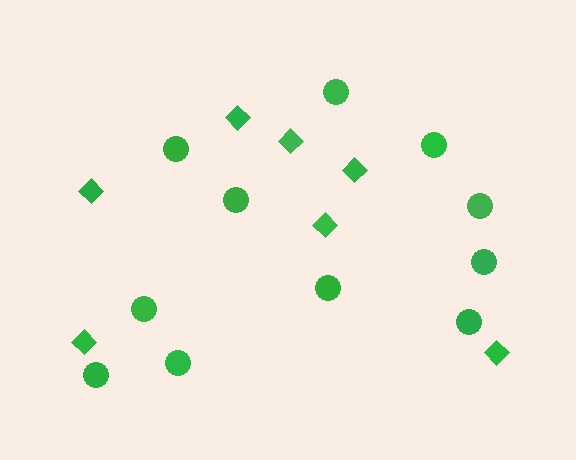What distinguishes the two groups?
There are 2 groups: one group of circles (11) and one group of diamonds (7).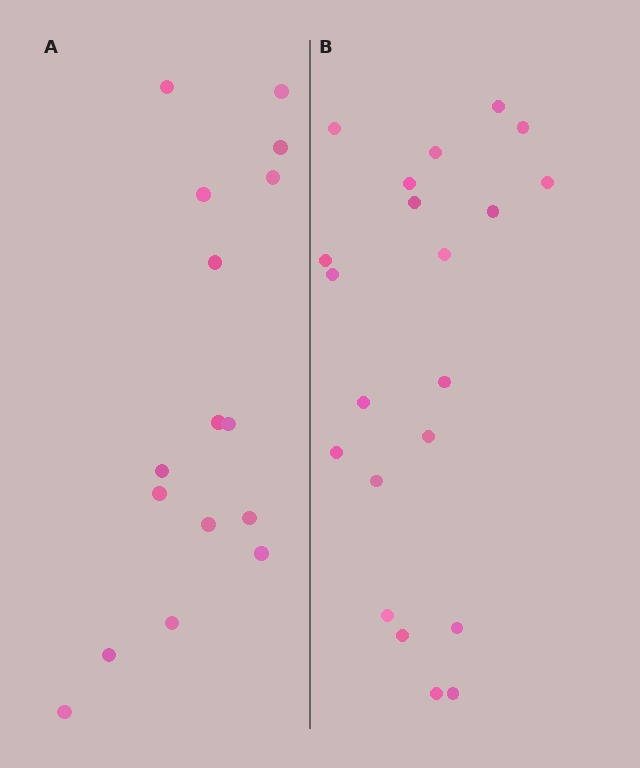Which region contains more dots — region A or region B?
Region B (the right region) has more dots.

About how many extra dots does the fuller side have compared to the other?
Region B has about 5 more dots than region A.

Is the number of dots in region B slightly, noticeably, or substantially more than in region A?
Region B has noticeably more, but not dramatically so. The ratio is roughly 1.3 to 1.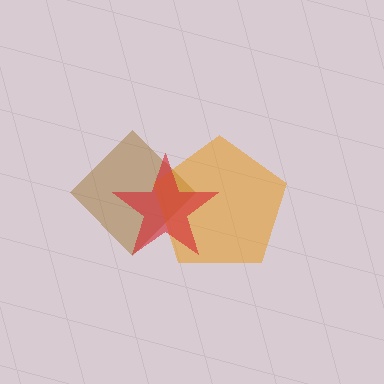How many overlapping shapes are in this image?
There are 3 overlapping shapes in the image.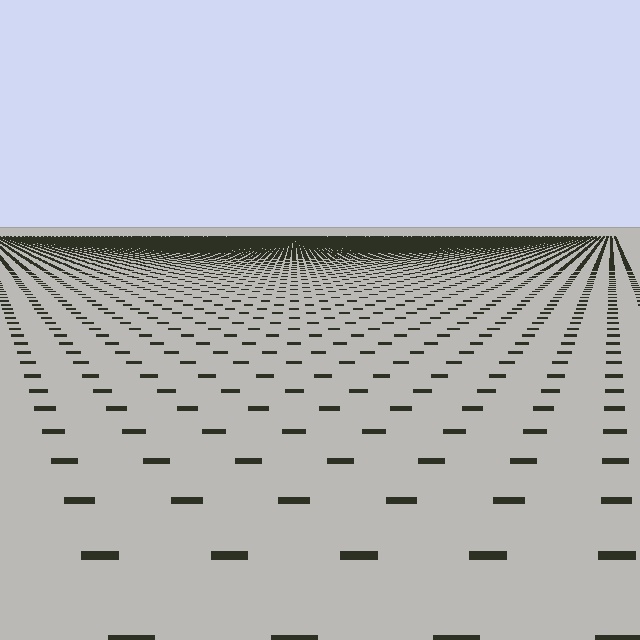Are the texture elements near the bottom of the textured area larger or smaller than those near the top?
Larger. Near the bottom, elements are closer to the viewer and appear at a bigger on-screen size.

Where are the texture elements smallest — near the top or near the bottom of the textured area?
Near the top.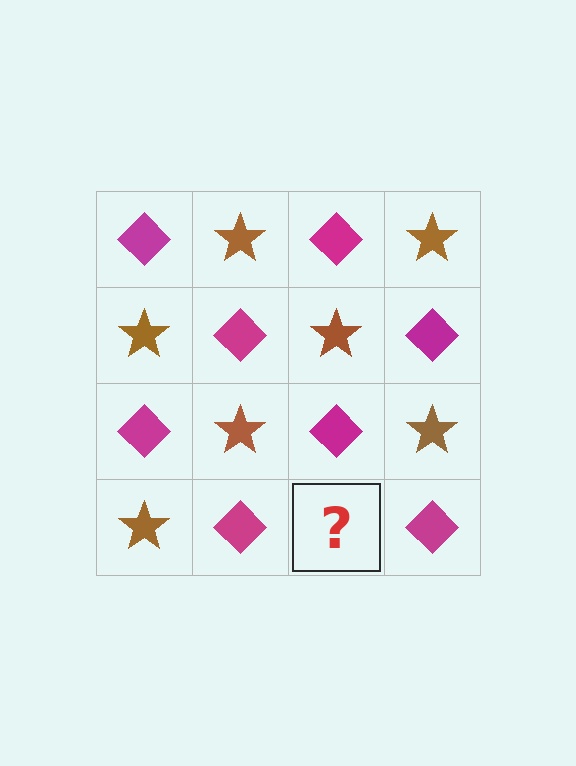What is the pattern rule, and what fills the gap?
The rule is that it alternates magenta diamond and brown star in a checkerboard pattern. The gap should be filled with a brown star.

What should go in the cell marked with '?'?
The missing cell should contain a brown star.